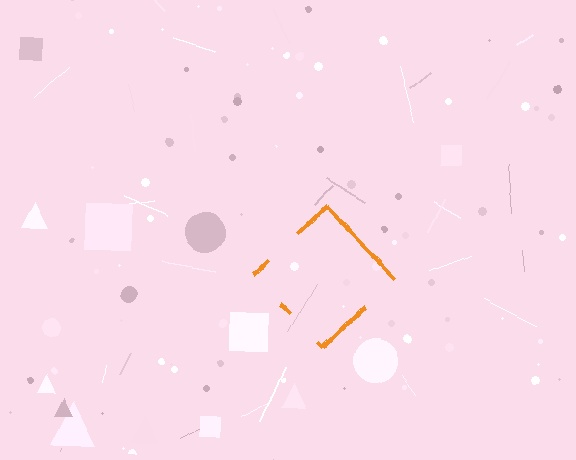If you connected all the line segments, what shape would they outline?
They would outline a diamond.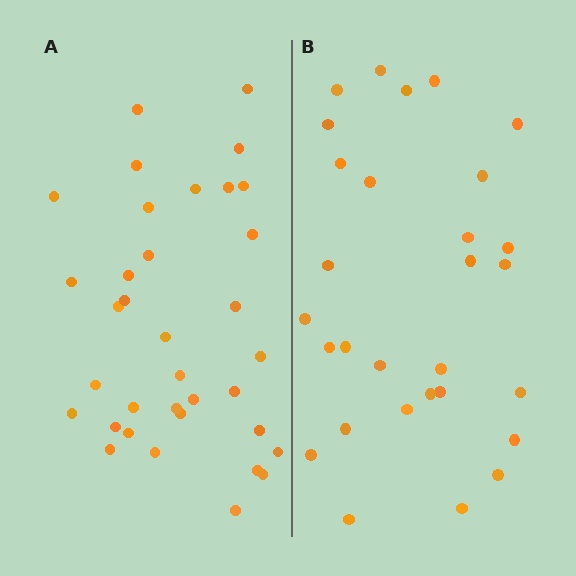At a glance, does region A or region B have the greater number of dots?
Region A (the left region) has more dots.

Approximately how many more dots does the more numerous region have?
Region A has about 6 more dots than region B.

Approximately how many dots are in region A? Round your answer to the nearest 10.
About 40 dots. (The exact count is 35, which rounds to 40.)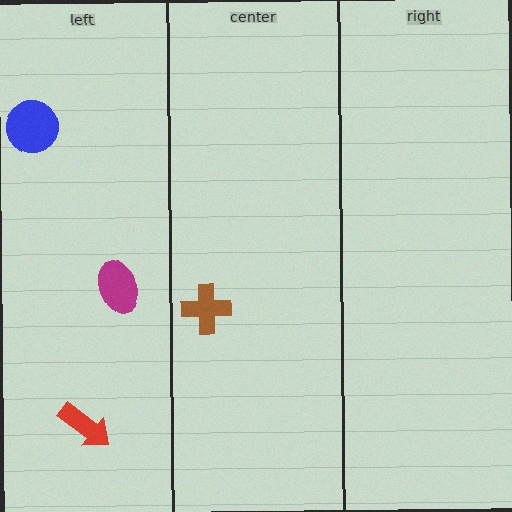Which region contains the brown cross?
The center region.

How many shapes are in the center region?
1.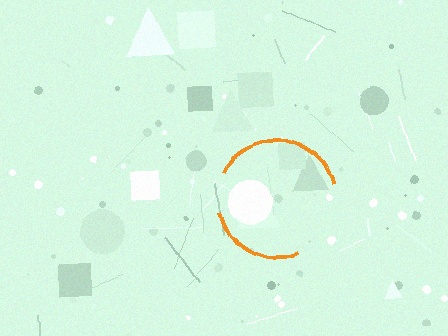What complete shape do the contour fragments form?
The contour fragments form a circle.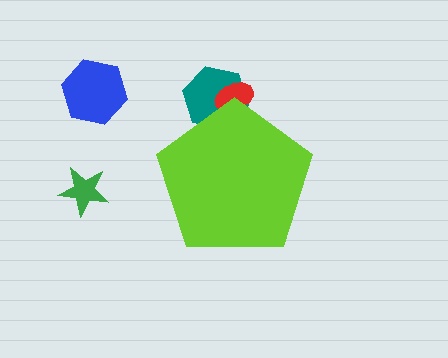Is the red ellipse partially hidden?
Yes, the red ellipse is partially hidden behind the lime pentagon.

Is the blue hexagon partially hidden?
No, the blue hexagon is fully visible.